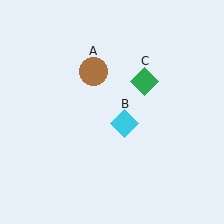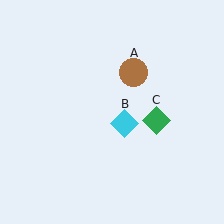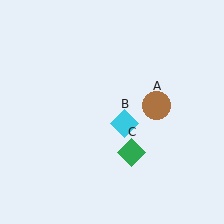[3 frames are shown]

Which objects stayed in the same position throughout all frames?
Cyan diamond (object B) remained stationary.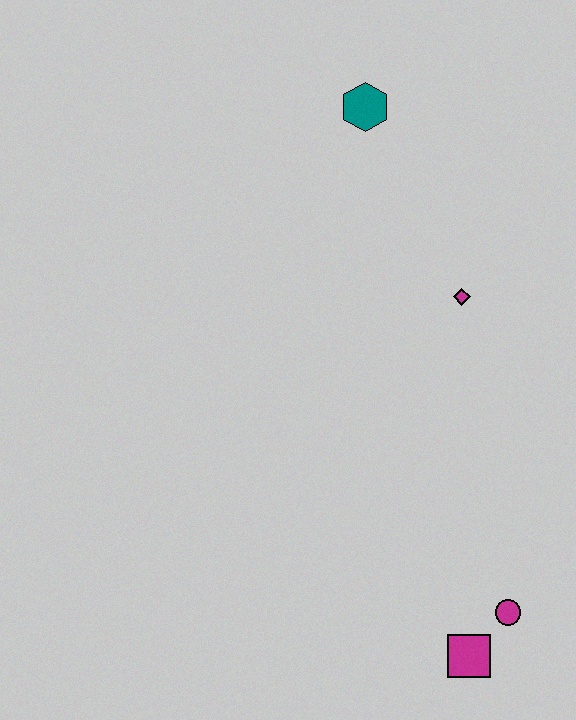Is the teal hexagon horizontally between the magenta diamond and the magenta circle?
No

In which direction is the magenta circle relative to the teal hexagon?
The magenta circle is below the teal hexagon.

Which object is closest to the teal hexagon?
The magenta diamond is closest to the teal hexagon.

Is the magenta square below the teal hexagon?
Yes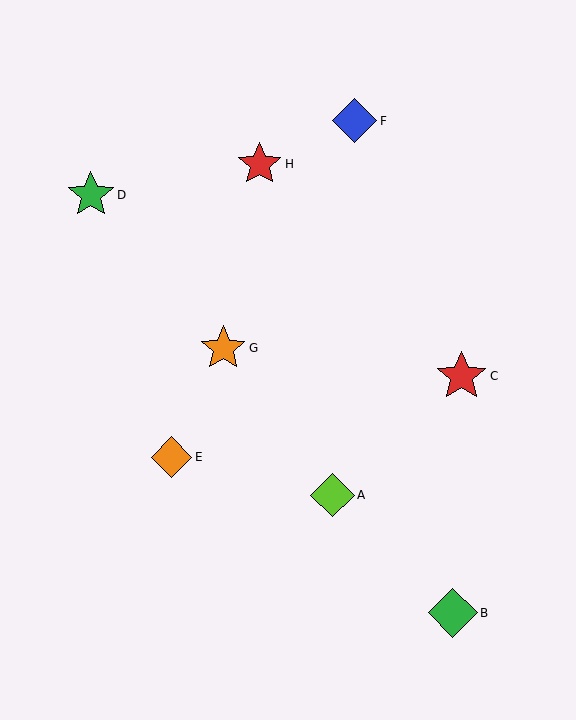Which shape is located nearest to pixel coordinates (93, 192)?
The green star (labeled D) at (91, 195) is nearest to that location.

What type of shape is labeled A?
Shape A is a lime diamond.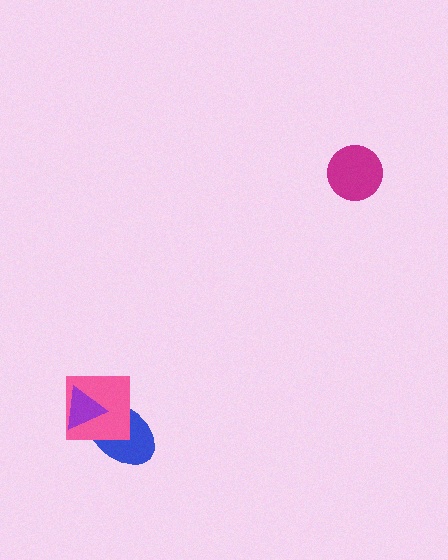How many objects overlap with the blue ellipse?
2 objects overlap with the blue ellipse.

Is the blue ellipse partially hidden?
Yes, it is partially covered by another shape.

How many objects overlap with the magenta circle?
0 objects overlap with the magenta circle.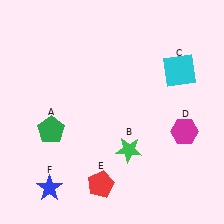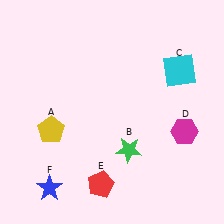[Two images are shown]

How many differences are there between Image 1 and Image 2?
There is 1 difference between the two images.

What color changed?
The pentagon (A) changed from green in Image 1 to yellow in Image 2.